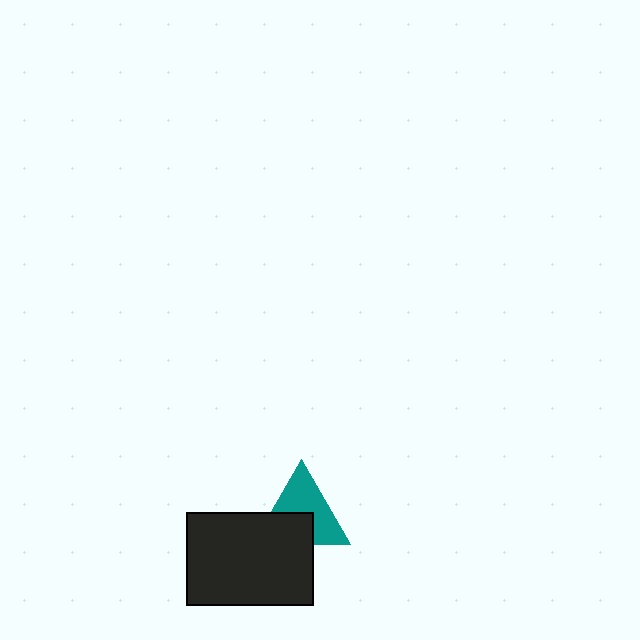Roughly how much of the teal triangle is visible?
About half of it is visible (roughly 59%).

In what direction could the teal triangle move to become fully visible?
The teal triangle could move up. That would shift it out from behind the black rectangle entirely.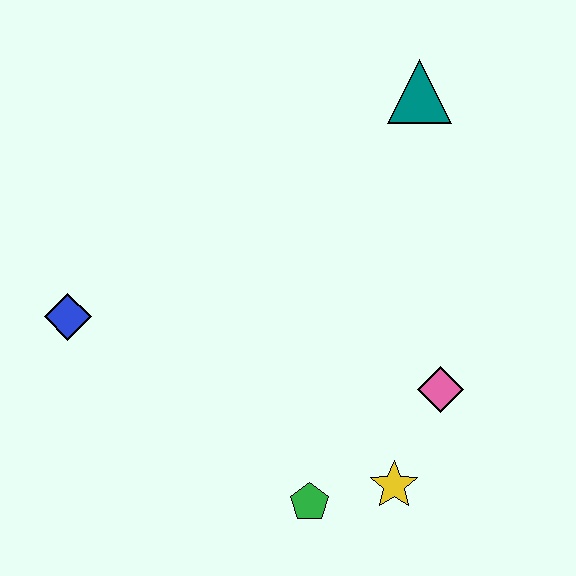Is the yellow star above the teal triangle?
No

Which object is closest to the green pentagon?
The yellow star is closest to the green pentagon.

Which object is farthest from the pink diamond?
The blue diamond is farthest from the pink diamond.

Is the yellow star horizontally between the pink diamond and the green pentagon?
Yes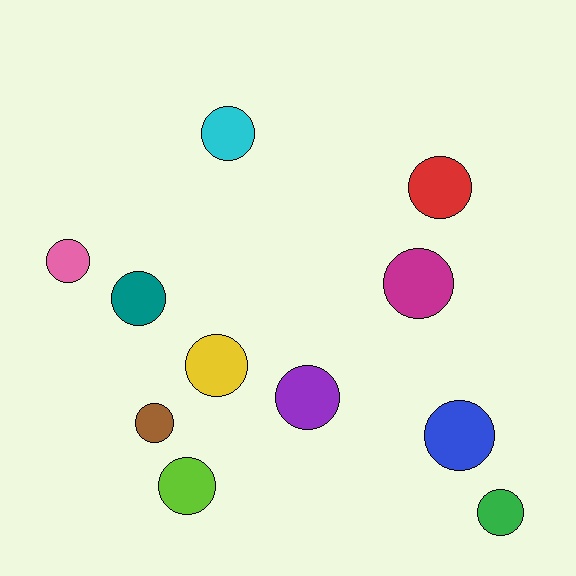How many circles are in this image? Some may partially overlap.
There are 11 circles.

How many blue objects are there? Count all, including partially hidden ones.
There is 1 blue object.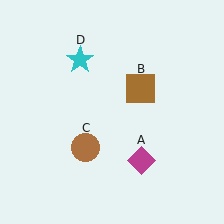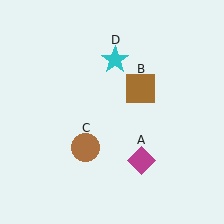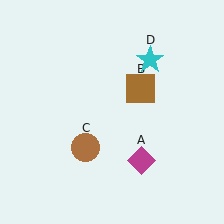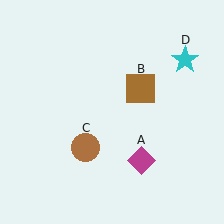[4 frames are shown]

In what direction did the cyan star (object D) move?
The cyan star (object D) moved right.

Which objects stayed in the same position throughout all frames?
Magenta diamond (object A) and brown square (object B) and brown circle (object C) remained stationary.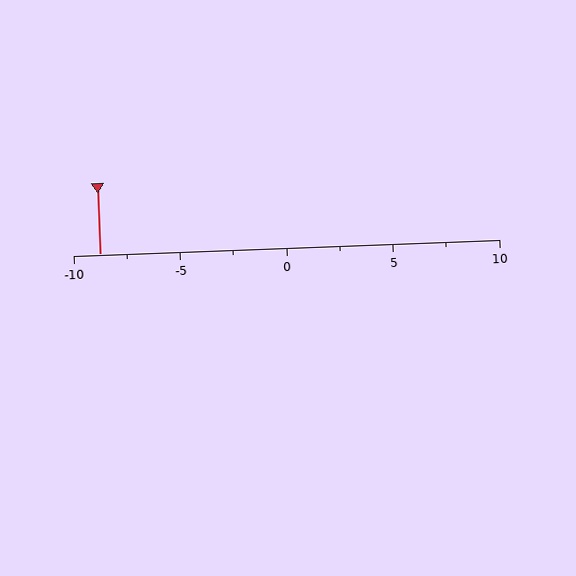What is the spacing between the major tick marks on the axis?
The major ticks are spaced 5 apart.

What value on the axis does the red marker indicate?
The marker indicates approximately -8.8.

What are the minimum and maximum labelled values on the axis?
The axis runs from -10 to 10.